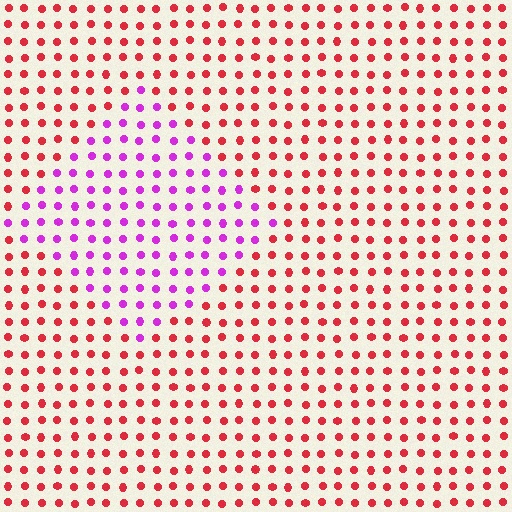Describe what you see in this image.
The image is filled with small red elements in a uniform arrangement. A diamond-shaped region is visible where the elements are tinted to a slightly different hue, forming a subtle color boundary.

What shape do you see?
I see a diamond.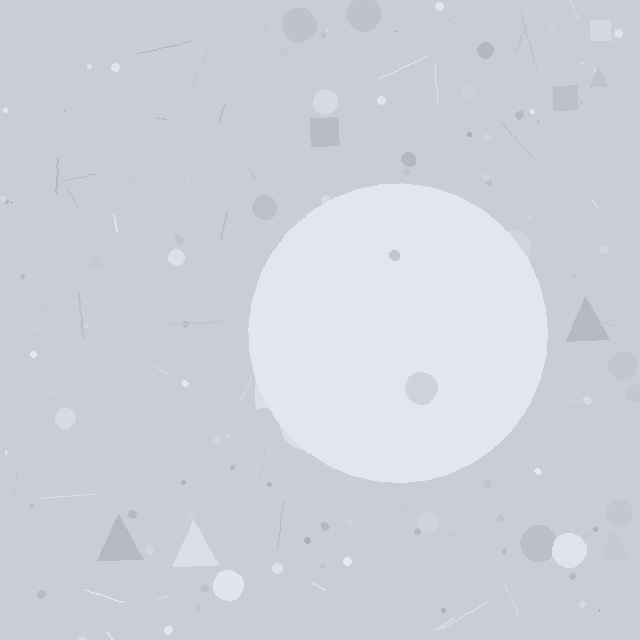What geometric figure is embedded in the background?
A circle is embedded in the background.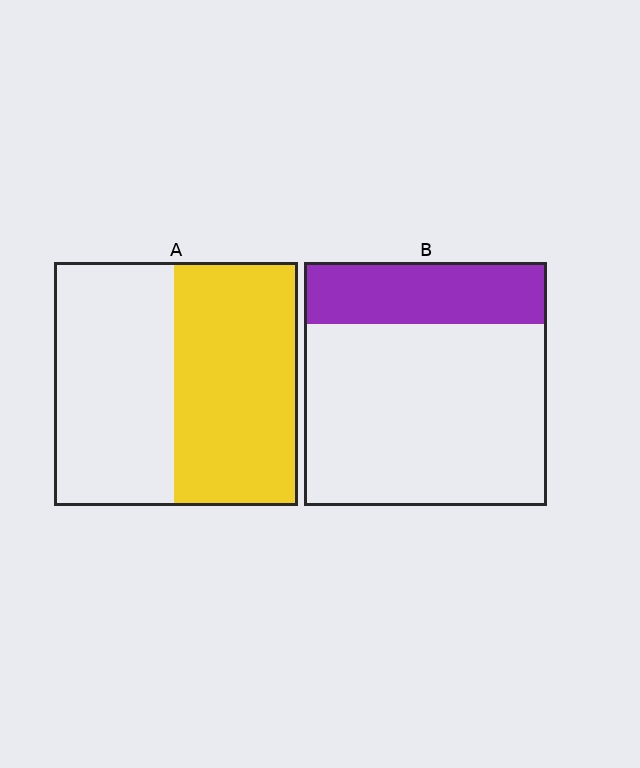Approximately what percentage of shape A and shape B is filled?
A is approximately 50% and B is approximately 25%.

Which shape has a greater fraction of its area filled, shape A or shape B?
Shape A.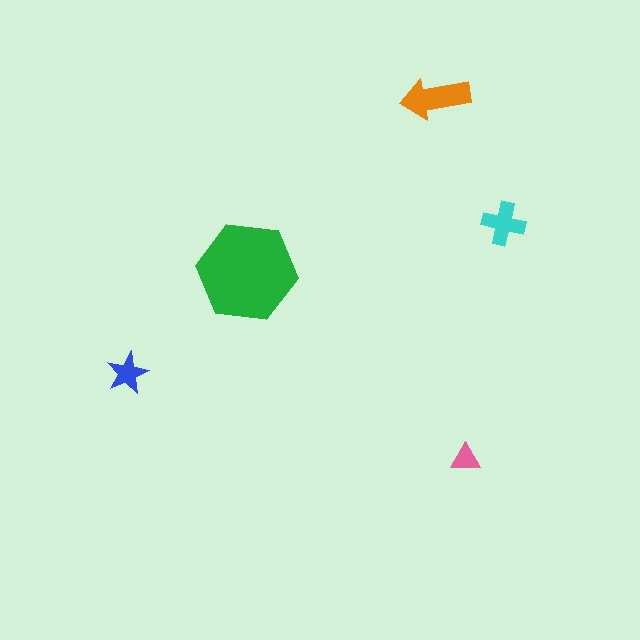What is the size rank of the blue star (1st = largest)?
4th.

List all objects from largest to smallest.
The green hexagon, the orange arrow, the cyan cross, the blue star, the pink triangle.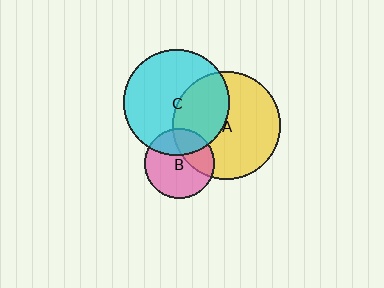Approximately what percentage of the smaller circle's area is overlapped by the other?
Approximately 30%.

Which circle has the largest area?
Circle A (yellow).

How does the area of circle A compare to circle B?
Approximately 2.4 times.